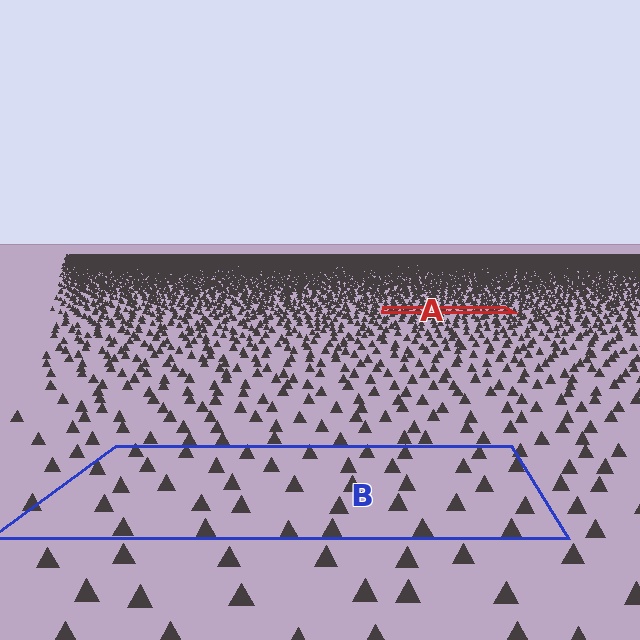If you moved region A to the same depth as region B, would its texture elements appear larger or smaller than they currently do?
They would appear larger. At a closer depth, the same texture elements are projected at a bigger on-screen size.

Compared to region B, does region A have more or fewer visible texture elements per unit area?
Region A has more texture elements per unit area — they are packed more densely because it is farther away.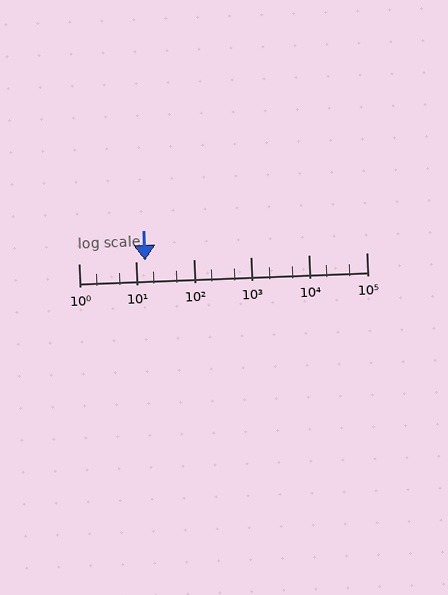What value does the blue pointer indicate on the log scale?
The pointer indicates approximately 14.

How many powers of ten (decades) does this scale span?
The scale spans 5 decades, from 1 to 100000.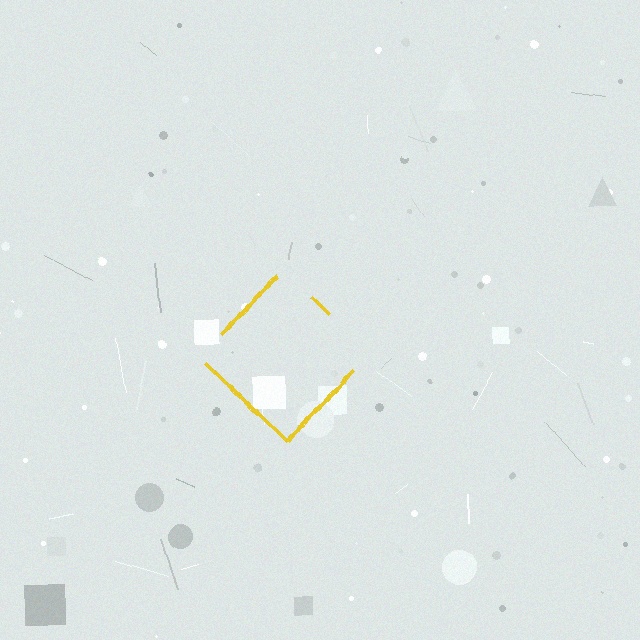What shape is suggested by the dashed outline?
The dashed outline suggests a diamond.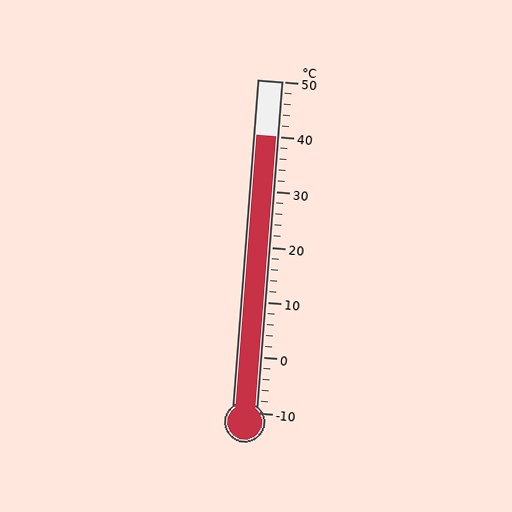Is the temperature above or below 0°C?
The temperature is above 0°C.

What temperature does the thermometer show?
The thermometer shows approximately 40°C.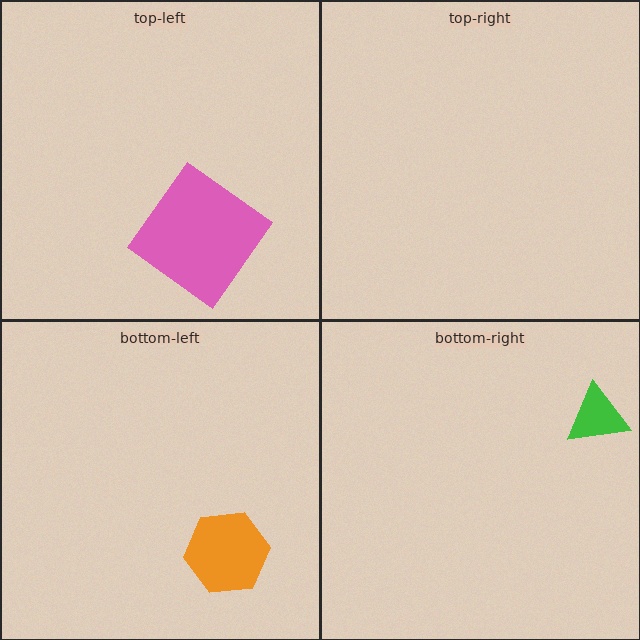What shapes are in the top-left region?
The pink diamond.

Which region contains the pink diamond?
The top-left region.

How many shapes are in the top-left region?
1.